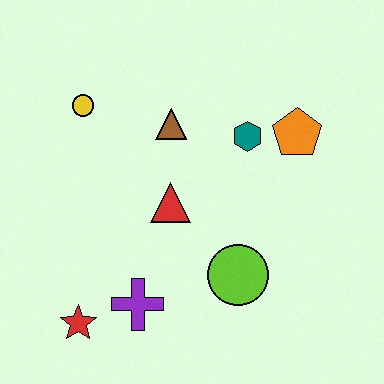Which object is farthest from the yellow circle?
The lime circle is farthest from the yellow circle.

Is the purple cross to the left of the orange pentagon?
Yes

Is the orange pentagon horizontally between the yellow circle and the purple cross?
No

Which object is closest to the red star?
The purple cross is closest to the red star.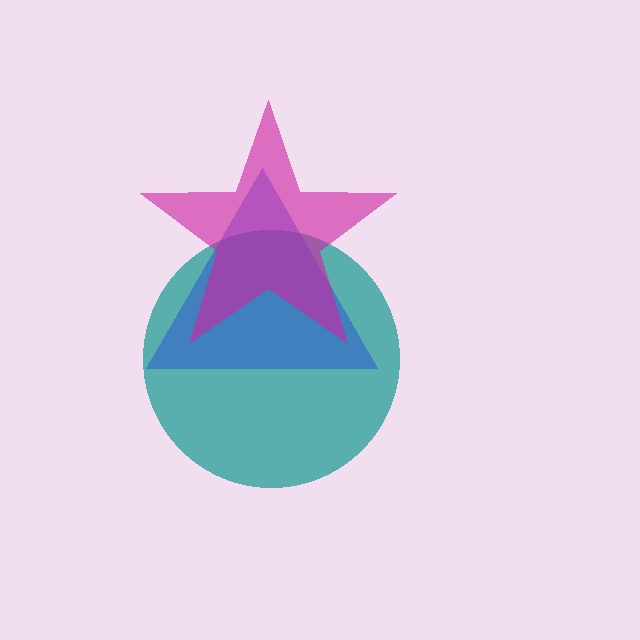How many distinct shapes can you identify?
There are 3 distinct shapes: a teal circle, a blue triangle, a magenta star.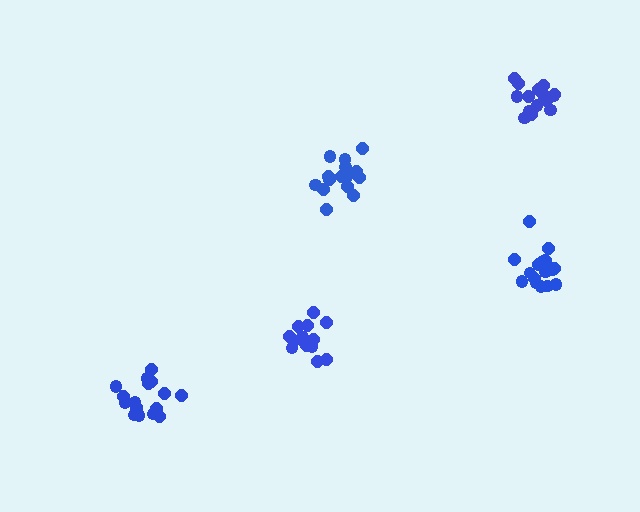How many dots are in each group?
Group 1: 15 dots, Group 2: 16 dots, Group 3: 16 dots, Group 4: 17 dots, Group 5: 17 dots (81 total).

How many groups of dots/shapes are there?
There are 5 groups.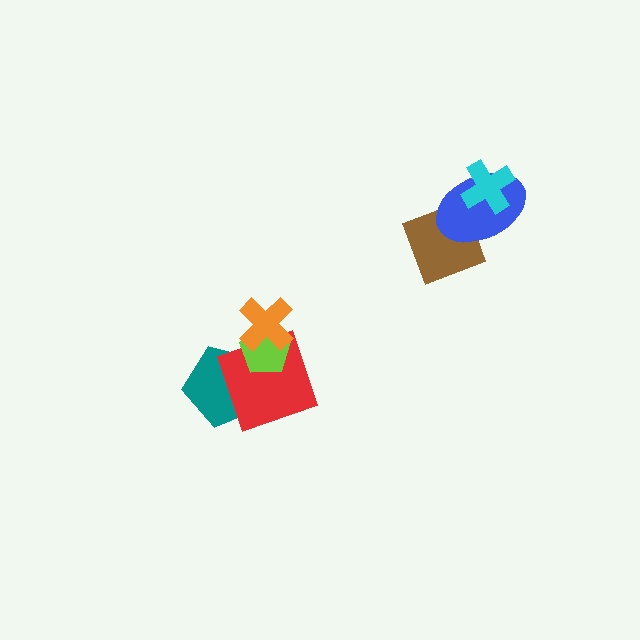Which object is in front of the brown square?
The blue ellipse is in front of the brown square.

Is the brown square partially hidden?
Yes, it is partially covered by another shape.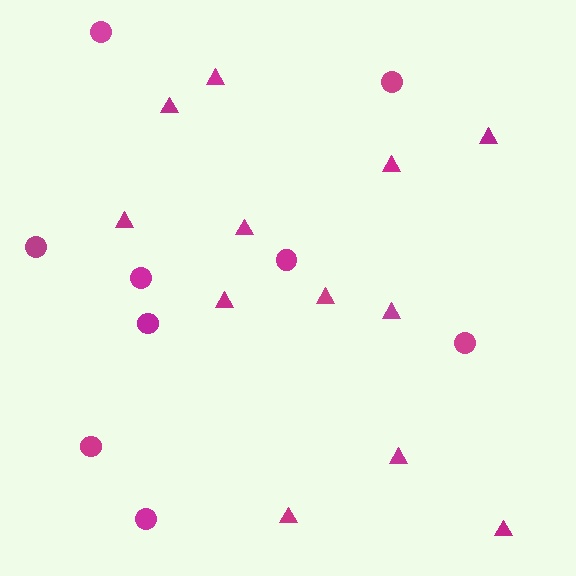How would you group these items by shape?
There are 2 groups: one group of circles (9) and one group of triangles (12).